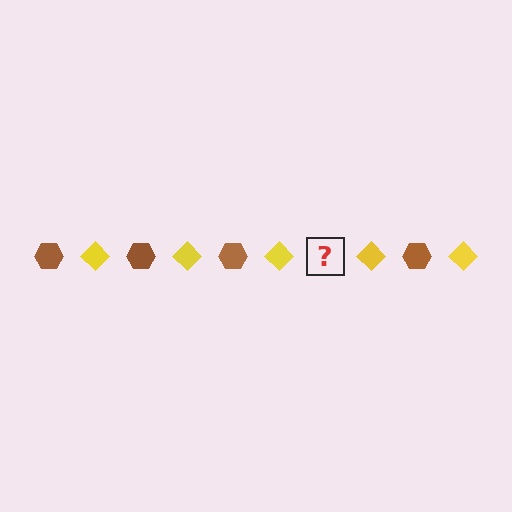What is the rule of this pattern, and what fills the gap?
The rule is that the pattern alternates between brown hexagon and yellow diamond. The gap should be filled with a brown hexagon.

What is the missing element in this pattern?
The missing element is a brown hexagon.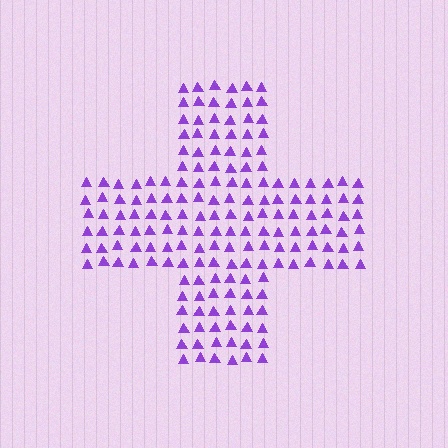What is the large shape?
The large shape is a cross.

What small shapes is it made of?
It is made of small triangles.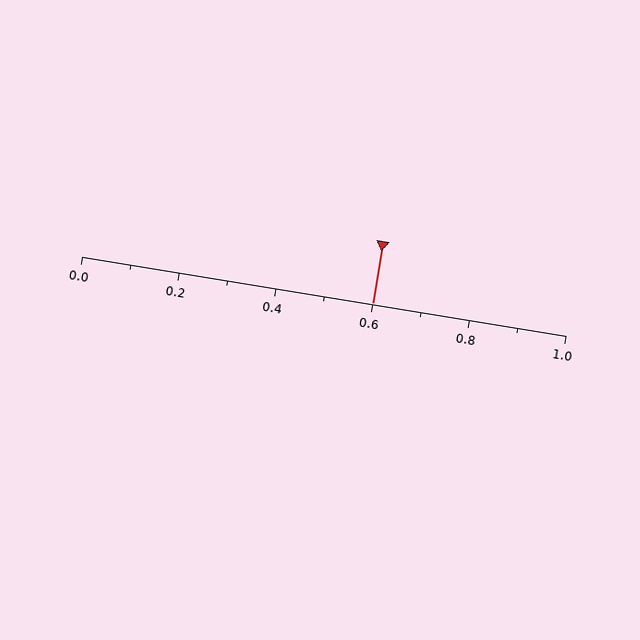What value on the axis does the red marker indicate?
The marker indicates approximately 0.6.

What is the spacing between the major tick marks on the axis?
The major ticks are spaced 0.2 apart.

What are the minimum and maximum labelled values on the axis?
The axis runs from 0.0 to 1.0.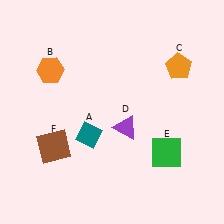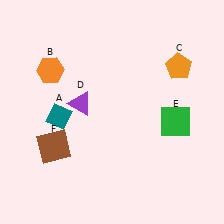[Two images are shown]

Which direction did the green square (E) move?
The green square (E) moved up.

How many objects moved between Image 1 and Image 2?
3 objects moved between the two images.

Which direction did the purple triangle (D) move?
The purple triangle (D) moved left.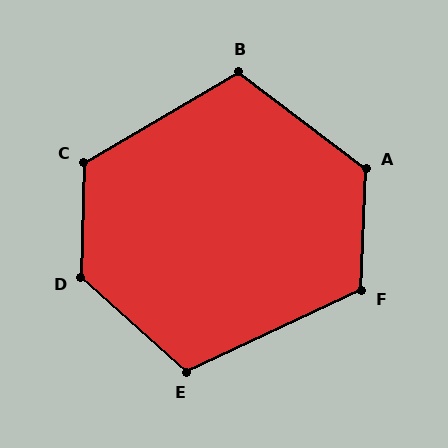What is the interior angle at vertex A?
Approximately 125 degrees (obtuse).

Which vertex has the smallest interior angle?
B, at approximately 112 degrees.